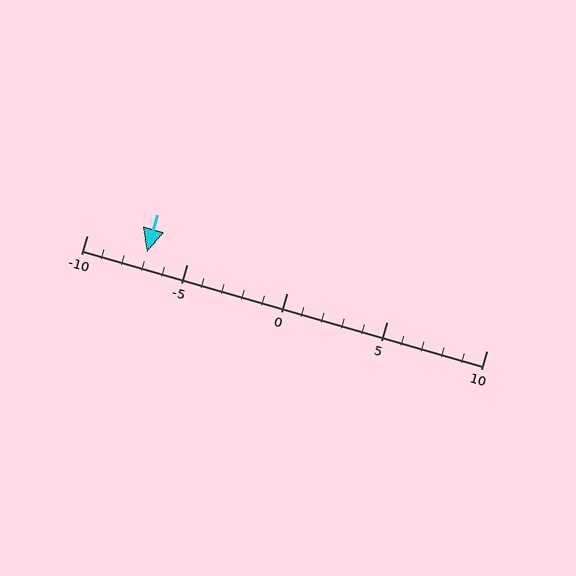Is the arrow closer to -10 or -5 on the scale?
The arrow is closer to -5.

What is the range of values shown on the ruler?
The ruler shows values from -10 to 10.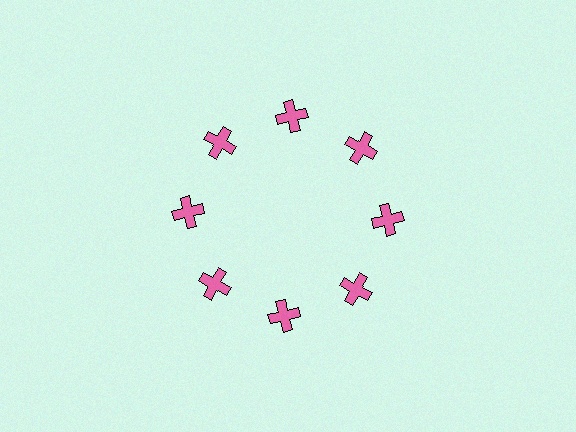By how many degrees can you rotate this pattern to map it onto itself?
The pattern maps onto itself every 45 degrees of rotation.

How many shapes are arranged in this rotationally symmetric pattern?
There are 8 shapes, arranged in 8 groups of 1.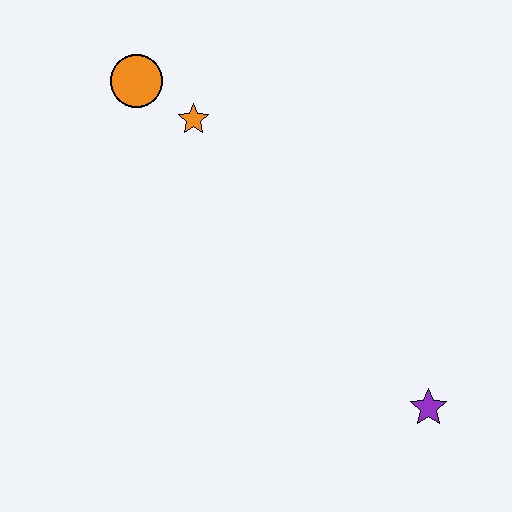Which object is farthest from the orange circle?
The purple star is farthest from the orange circle.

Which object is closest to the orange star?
The orange circle is closest to the orange star.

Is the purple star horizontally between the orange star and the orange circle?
No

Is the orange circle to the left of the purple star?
Yes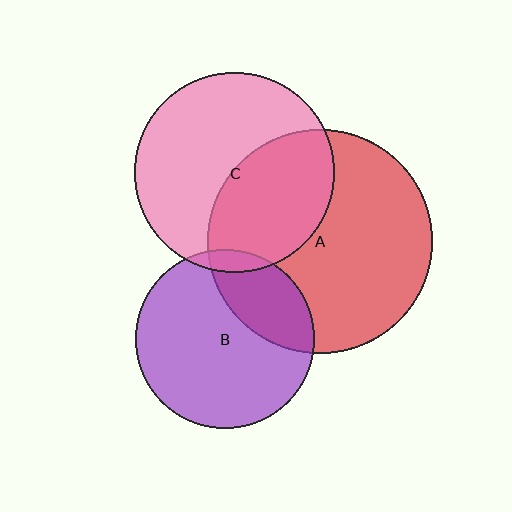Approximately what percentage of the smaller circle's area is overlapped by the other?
Approximately 5%.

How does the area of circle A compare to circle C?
Approximately 1.3 times.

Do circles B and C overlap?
Yes.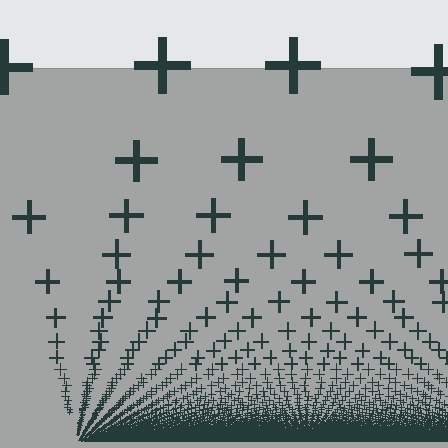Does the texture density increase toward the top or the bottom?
Density increases toward the bottom.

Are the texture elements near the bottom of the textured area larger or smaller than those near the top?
Smaller. The gradient is inverted — elements near the bottom are smaller and denser.